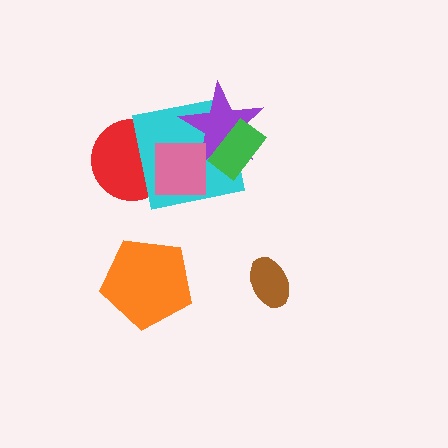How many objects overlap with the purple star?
3 objects overlap with the purple star.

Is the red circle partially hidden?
Yes, it is partially covered by another shape.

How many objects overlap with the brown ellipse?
0 objects overlap with the brown ellipse.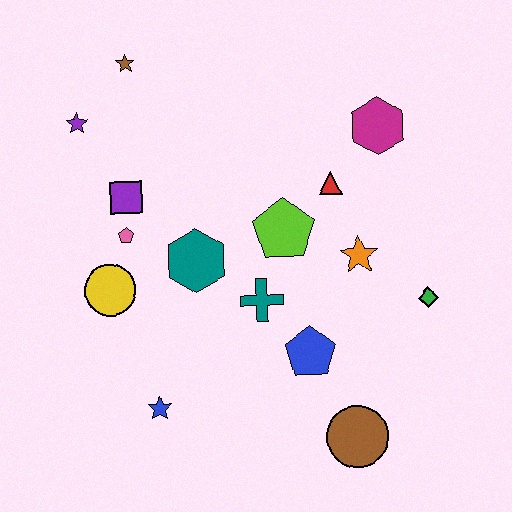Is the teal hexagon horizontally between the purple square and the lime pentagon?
Yes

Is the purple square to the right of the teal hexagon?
No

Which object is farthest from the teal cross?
The brown star is farthest from the teal cross.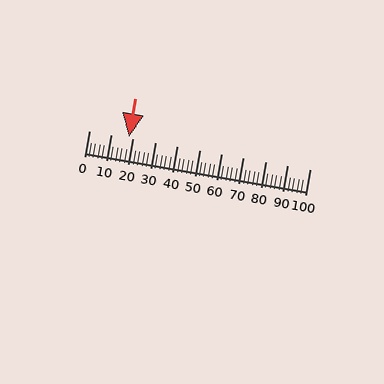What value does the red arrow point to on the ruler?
The red arrow points to approximately 18.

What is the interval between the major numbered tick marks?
The major tick marks are spaced 10 units apart.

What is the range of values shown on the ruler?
The ruler shows values from 0 to 100.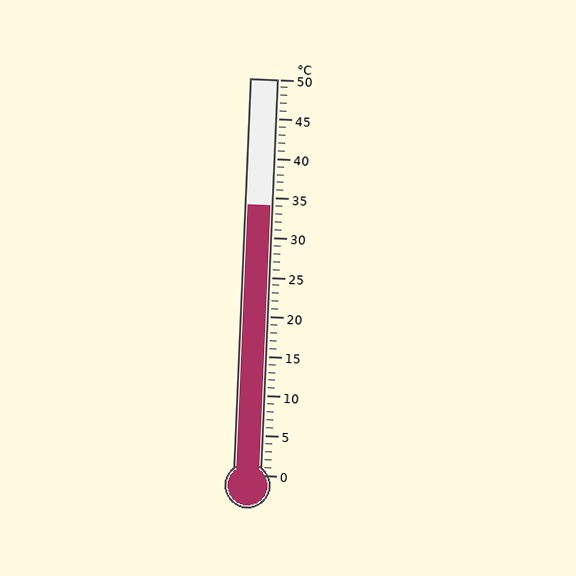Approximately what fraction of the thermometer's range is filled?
The thermometer is filled to approximately 70% of its range.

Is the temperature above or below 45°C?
The temperature is below 45°C.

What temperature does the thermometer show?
The thermometer shows approximately 34°C.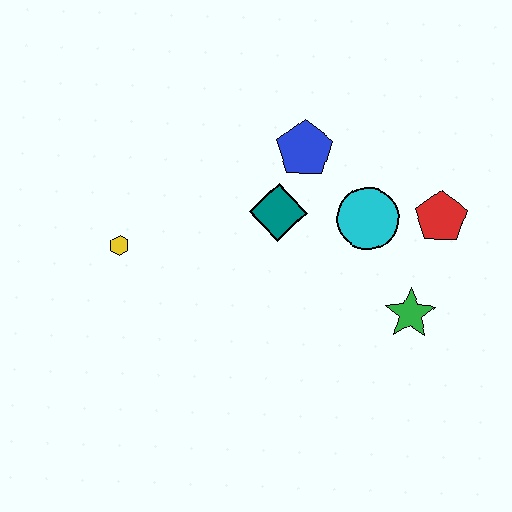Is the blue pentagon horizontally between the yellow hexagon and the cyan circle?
Yes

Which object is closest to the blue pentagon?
The teal diamond is closest to the blue pentagon.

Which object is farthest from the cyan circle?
The yellow hexagon is farthest from the cyan circle.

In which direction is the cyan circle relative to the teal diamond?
The cyan circle is to the right of the teal diamond.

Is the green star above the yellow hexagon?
No